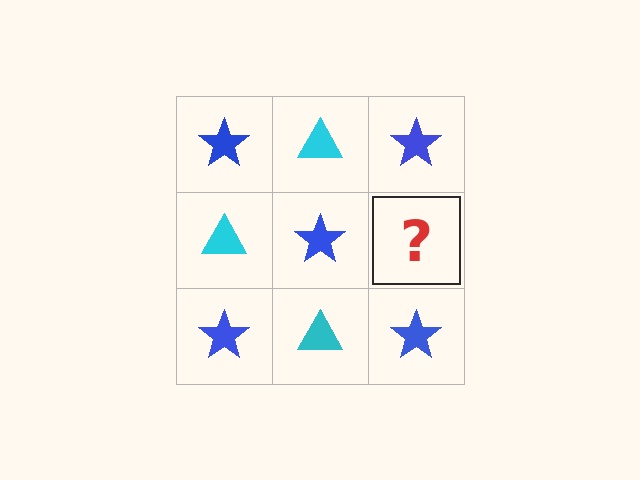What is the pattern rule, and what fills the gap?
The rule is that it alternates blue star and cyan triangle in a checkerboard pattern. The gap should be filled with a cyan triangle.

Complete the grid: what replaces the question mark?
The question mark should be replaced with a cyan triangle.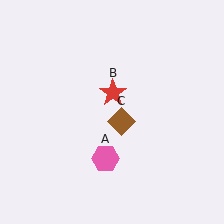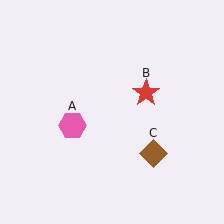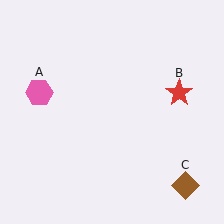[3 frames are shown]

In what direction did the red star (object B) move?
The red star (object B) moved right.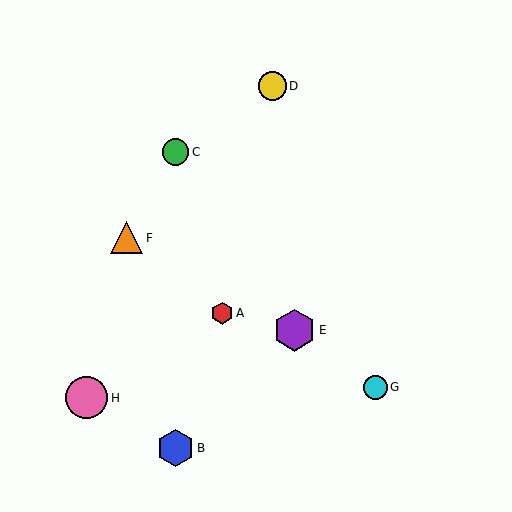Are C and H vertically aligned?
No, C is at x≈175 and H is at x≈87.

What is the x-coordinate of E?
Object E is at x≈295.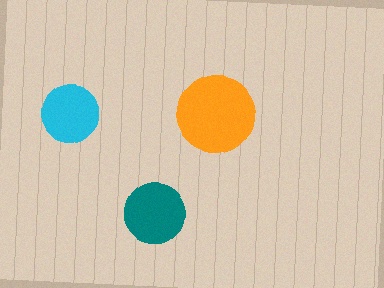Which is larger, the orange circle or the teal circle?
The orange one.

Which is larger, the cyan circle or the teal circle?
The teal one.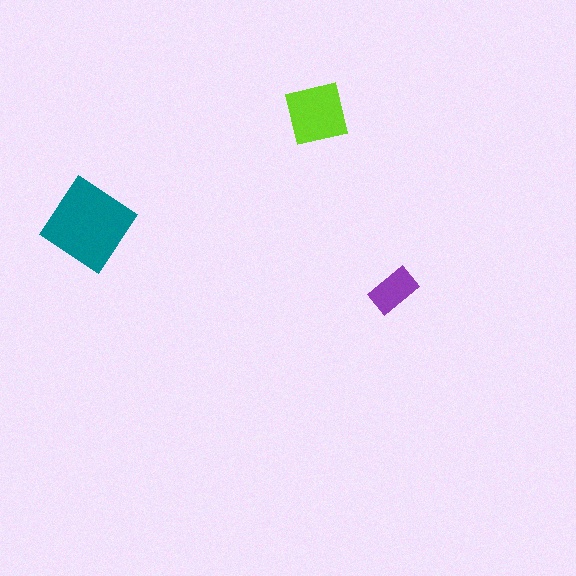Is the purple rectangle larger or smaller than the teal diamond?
Smaller.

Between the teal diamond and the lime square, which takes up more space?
The teal diamond.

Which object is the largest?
The teal diamond.